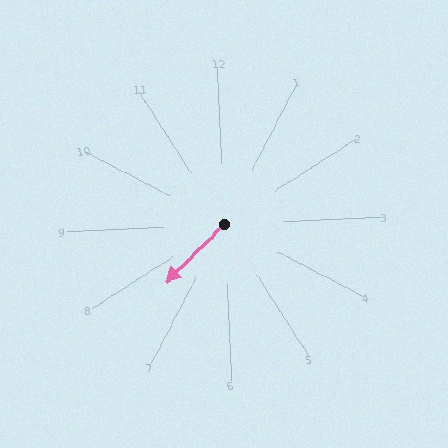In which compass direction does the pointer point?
Southwest.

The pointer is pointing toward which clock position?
Roughly 8 o'clock.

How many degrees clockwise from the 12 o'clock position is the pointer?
Approximately 227 degrees.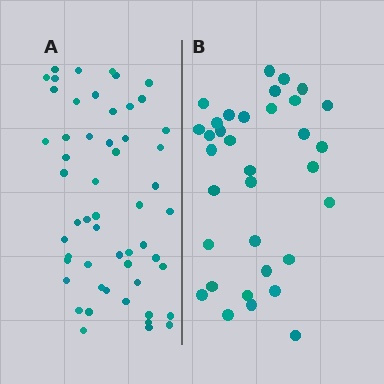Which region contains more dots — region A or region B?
Region A (the left region) has more dots.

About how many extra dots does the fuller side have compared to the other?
Region A has approximately 20 more dots than region B.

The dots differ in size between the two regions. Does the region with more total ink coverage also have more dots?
No. Region B has more total ink coverage because its dots are larger, but region A actually contains more individual dots. Total area can be misleading — the number of items is what matters here.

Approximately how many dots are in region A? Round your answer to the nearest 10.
About 50 dots. (The exact count is 54, which rounds to 50.)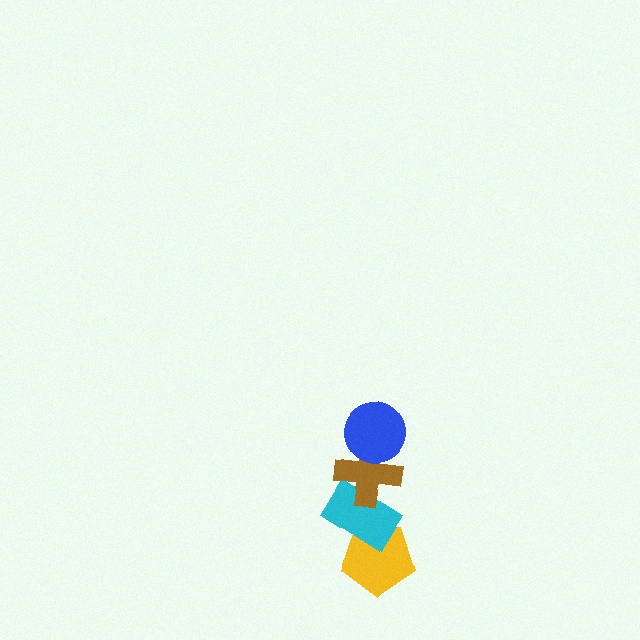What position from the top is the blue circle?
The blue circle is 1st from the top.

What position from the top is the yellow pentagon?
The yellow pentagon is 4th from the top.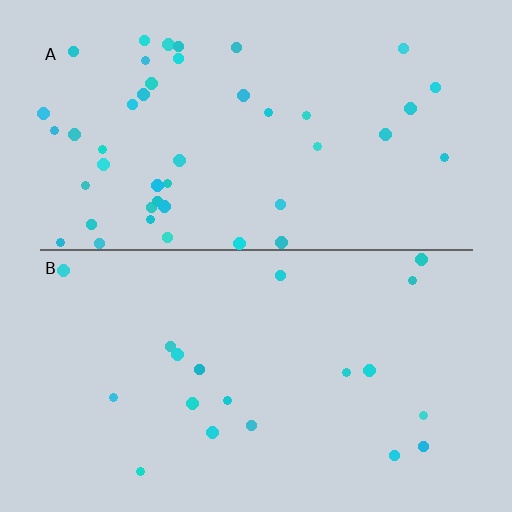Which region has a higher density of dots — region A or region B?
A (the top).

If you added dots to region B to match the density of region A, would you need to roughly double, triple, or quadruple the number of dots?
Approximately double.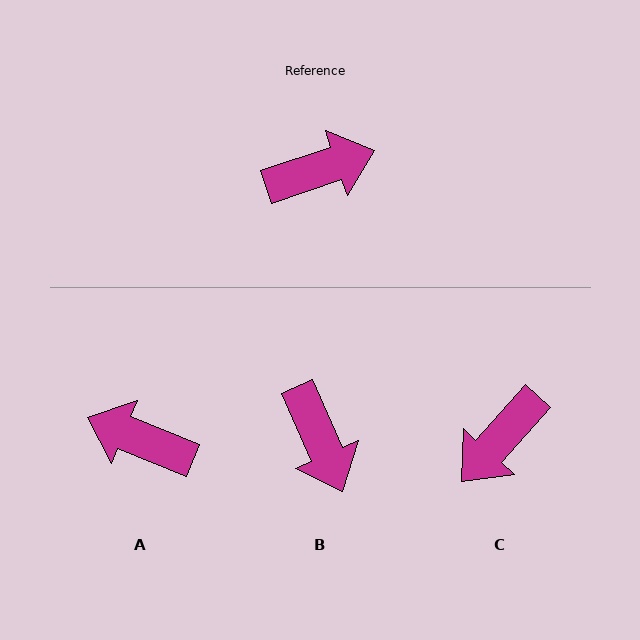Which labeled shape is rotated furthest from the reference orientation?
C, about 150 degrees away.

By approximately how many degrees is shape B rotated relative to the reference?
Approximately 85 degrees clockwise.